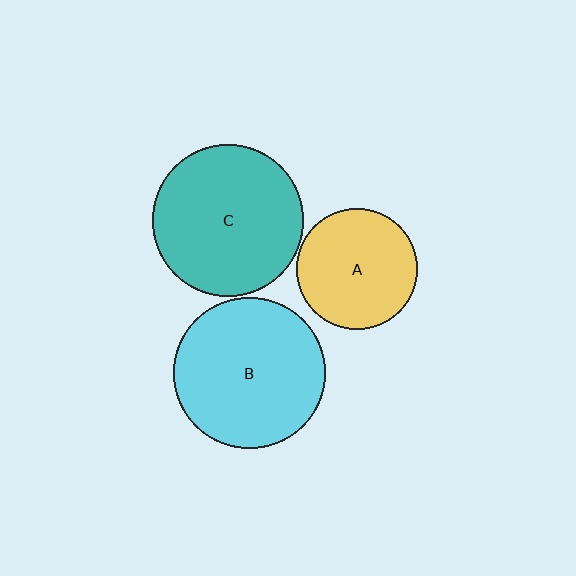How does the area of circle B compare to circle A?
Approximately 1.6 times.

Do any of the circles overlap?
No, none of the circles overlap.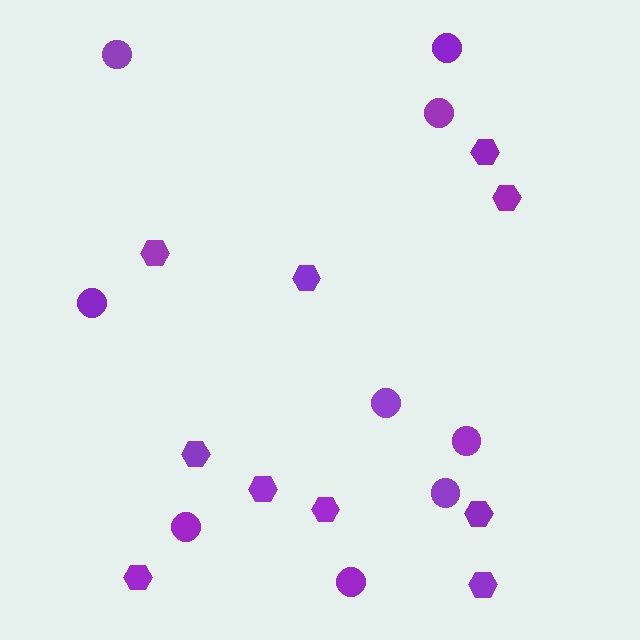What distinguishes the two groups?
There are 2 groups: one group of circles (9) and one group of hexagons (10).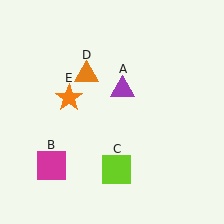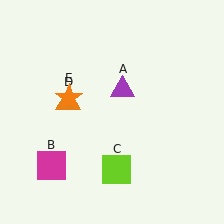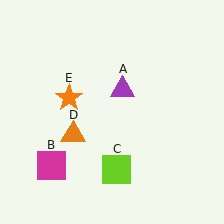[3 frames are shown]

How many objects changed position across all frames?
1 object changed position: orange triangle (object D).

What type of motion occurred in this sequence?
The orange triangle (object D) rotated counterclockwise around the center of the scene.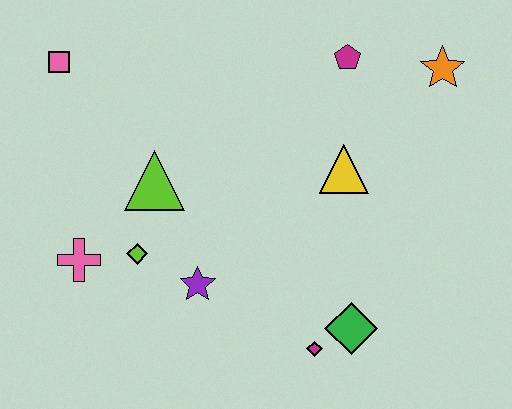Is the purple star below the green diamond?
No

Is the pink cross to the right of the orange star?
No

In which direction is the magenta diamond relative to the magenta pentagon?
The magenta diamond is below the magenta pentagon.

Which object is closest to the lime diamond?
The pink cross is closest to the lime diamond.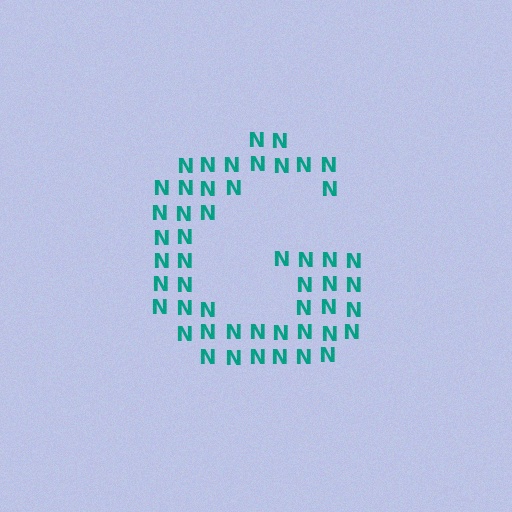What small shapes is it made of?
It is made of small letter N's.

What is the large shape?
The large shape is the letter G.